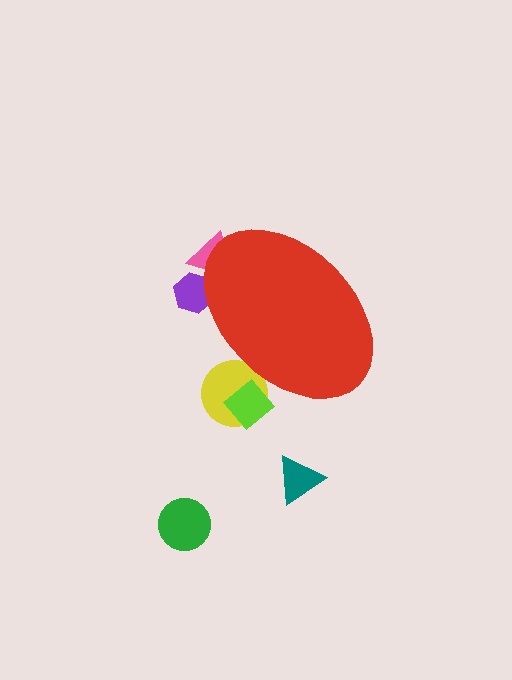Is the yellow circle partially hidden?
Yes, the yellow circle is partially hidden behind the red ellipse.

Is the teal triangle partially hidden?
No, the teal triangle is fully visible.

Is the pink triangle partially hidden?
Yes, the pink triangle is partially hidden behind the red ellipse.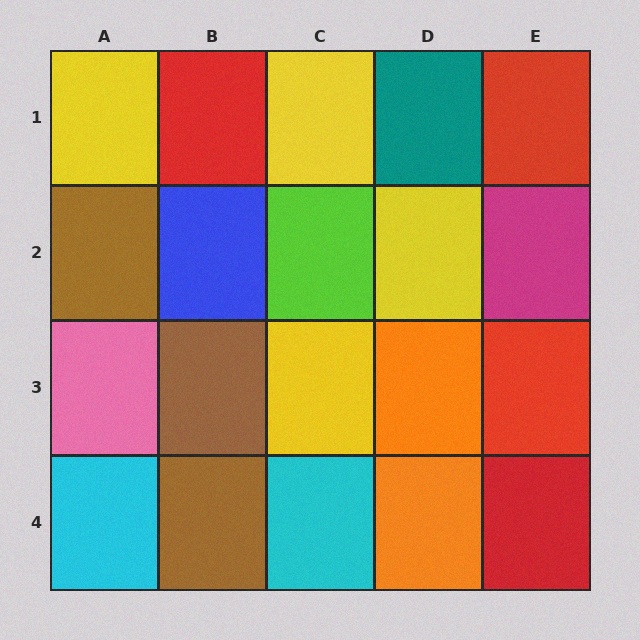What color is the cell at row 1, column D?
Teal.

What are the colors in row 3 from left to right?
Pink, brown, yellow, orange, red.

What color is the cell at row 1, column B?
Red.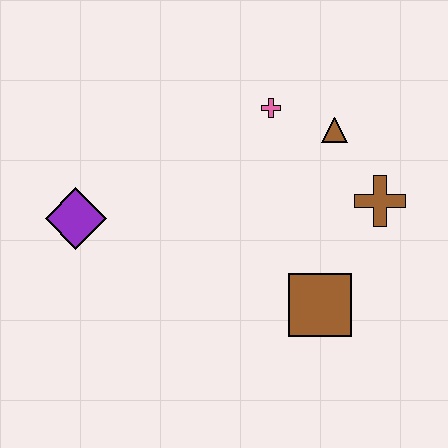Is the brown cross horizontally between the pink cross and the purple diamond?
No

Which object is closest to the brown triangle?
The pink cross is closest to the brown triangle.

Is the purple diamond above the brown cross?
No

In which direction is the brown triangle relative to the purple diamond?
The brown triangle is to the right of the purple diamond.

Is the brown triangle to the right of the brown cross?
No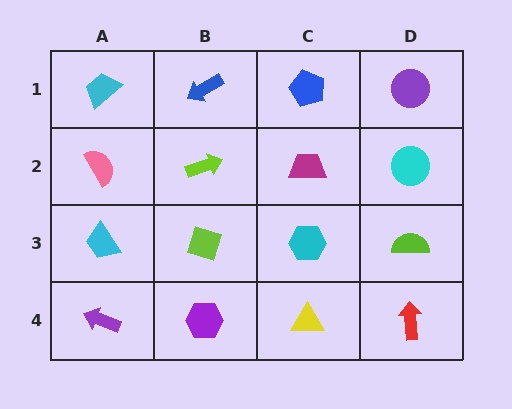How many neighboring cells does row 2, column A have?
3.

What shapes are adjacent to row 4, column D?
A lime semicircle (row 3, column D), a yellow triangle (row 4, column C).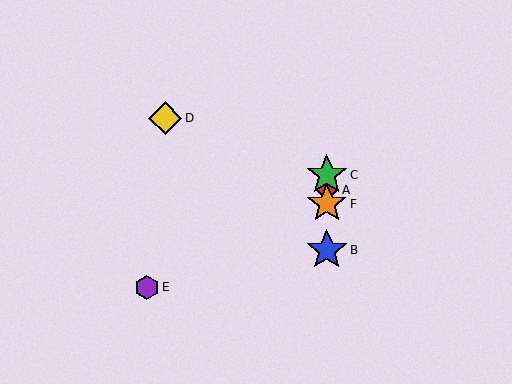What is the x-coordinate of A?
Object A is at x≈327.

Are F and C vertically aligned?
Yes, both are at x≈327.